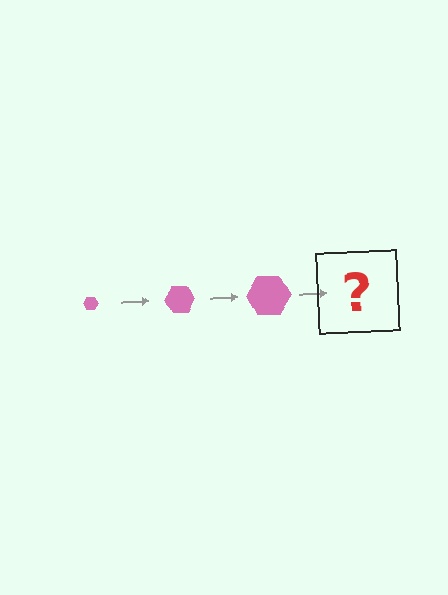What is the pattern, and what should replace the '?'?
The pattern is that the hexagon gets progressively larger each step. The '?' should be a pink hexagon, larger than the previous one.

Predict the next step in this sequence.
The next step is a pink hexagon, larger than the previous one.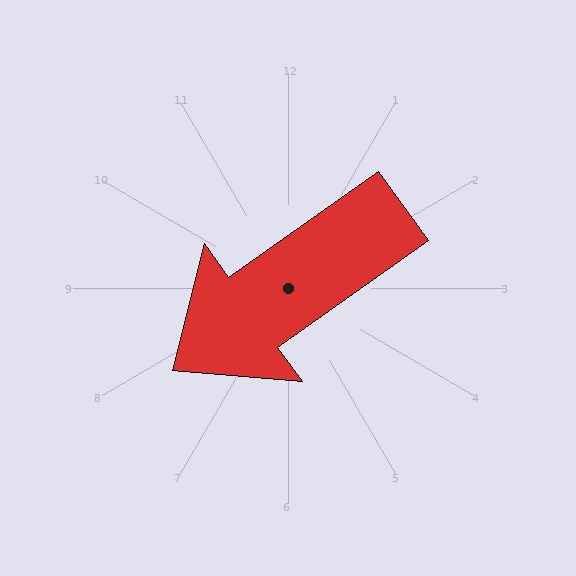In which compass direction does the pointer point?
Southwest.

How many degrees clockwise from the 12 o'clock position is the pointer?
Approximately 235 degrees.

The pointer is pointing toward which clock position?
Roughly 8 o'clock.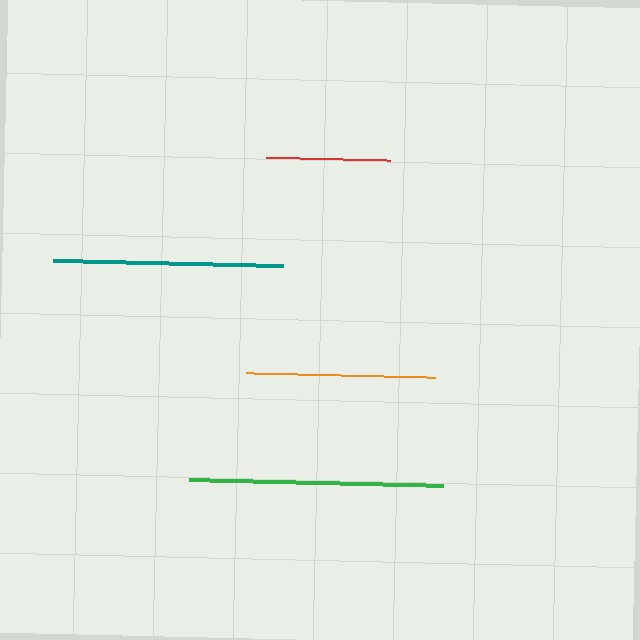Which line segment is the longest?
The green line is the longest at approximately 254 pixels.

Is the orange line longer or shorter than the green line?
The green line is longer than the orange line.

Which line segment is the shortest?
The red line is the shortest at approximately 123 pixels.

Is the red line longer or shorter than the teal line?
The teal line is longer than the red line.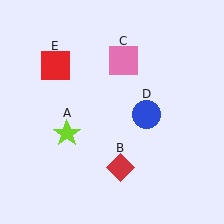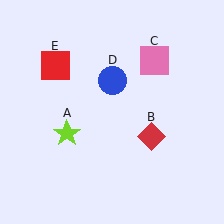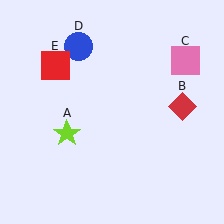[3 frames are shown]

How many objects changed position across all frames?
3 objects changed position: red diamond (object B), pink square (object C), blue circle (object D).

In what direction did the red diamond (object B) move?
The red diamond (object B) moved up and to the right.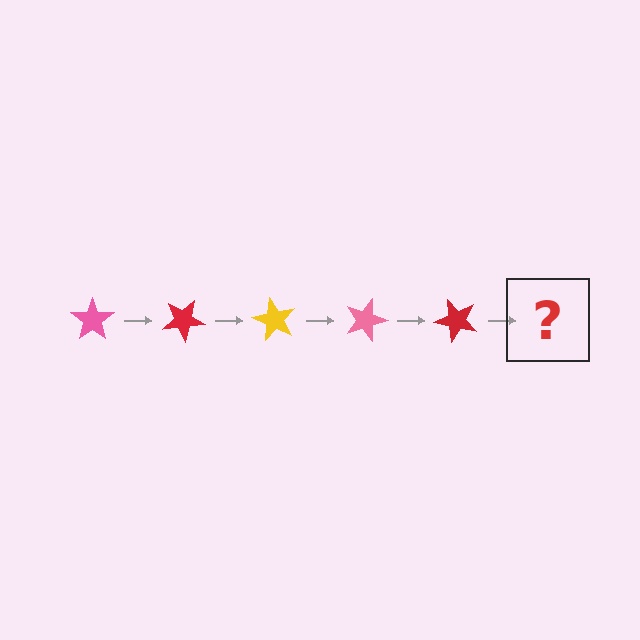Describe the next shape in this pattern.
It should be a yellow star, rotated 150 degrees from the start.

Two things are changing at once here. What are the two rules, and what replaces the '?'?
The two rules are that it rotates 30 degrees each step and the color cycles through pink, red, and yellow. The '?' should be a yellow star, rotated 150 degrees from the start.